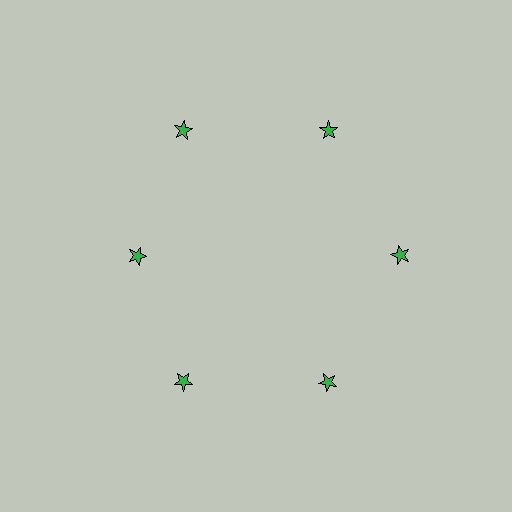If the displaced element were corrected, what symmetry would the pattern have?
It would have 6-fold rotational symmetry — the pattern would map onto itself every 60 degrees.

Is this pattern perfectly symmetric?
No. The 6 green stars are arranged in a ring, but one element near the 9 o'clock position is pulled inward toward the center, breaking the 6-fold rotational symmetry.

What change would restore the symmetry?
The symmetry would be restored by moving it outward, back onto the ring so that all 6 stars sit at equal angles and equal distance from the center.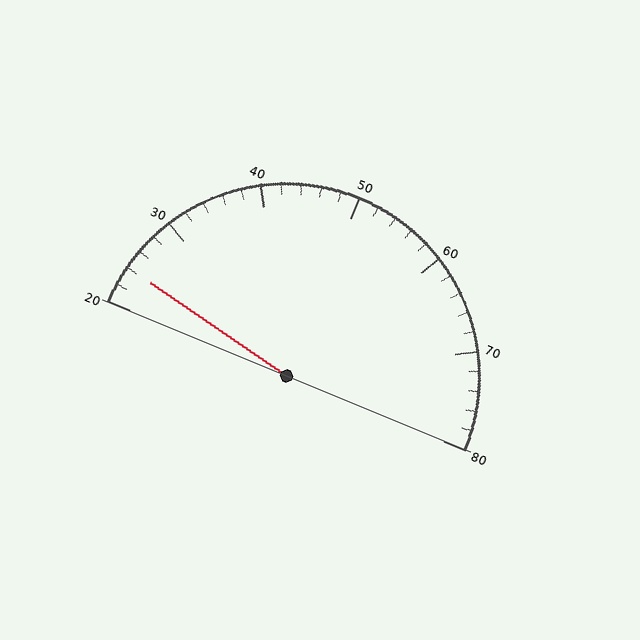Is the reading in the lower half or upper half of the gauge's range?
The reading is in the lower half of the range (20 to 80).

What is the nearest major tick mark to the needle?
The nearest major tick mark is 20.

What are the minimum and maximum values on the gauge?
The gauge ranges from 20 to 80.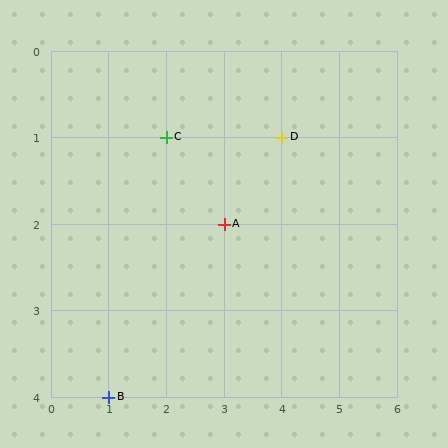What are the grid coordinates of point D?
Point D is at grid coordinates (4, 1).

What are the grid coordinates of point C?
Point C is at grid coordinates (2, 1).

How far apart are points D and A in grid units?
Points D and A are 1 column and 1 row apart (about 1.4 grid units diagonally).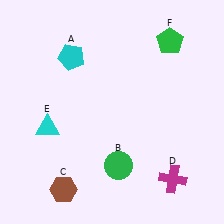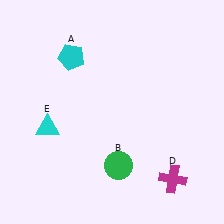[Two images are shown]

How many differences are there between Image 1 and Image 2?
There are 2 differences between the two images.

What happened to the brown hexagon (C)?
The brown hexagon (C) was removed in Image 2. It was in the bottom-left area of Image 1.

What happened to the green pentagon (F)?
The green pentagon (F) was removed in Image 2. It was in the top-right area of Image 1.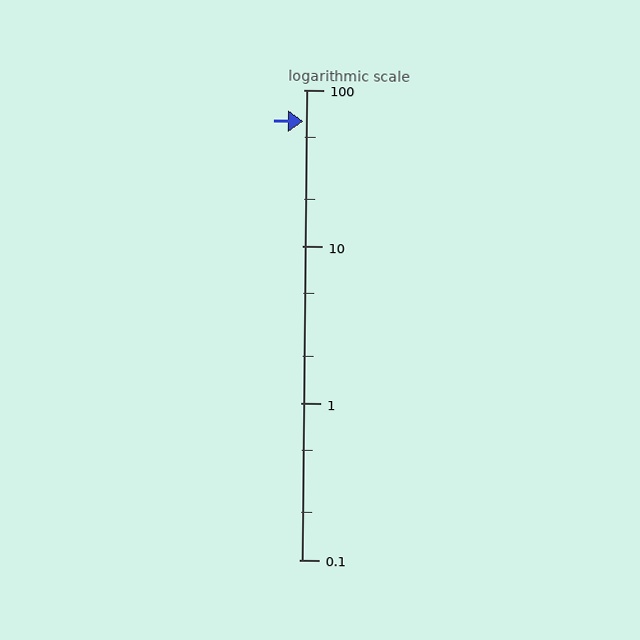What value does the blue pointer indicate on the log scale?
The pointer indicates approximately 63.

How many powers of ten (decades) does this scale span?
The scale spans 3 decades, from 0.1 to 100.